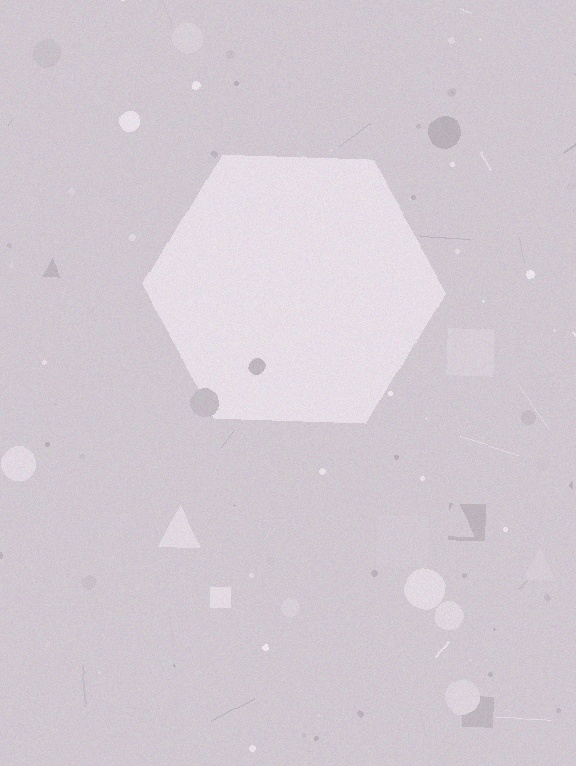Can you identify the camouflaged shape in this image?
The camouflaged shape is a hexagon.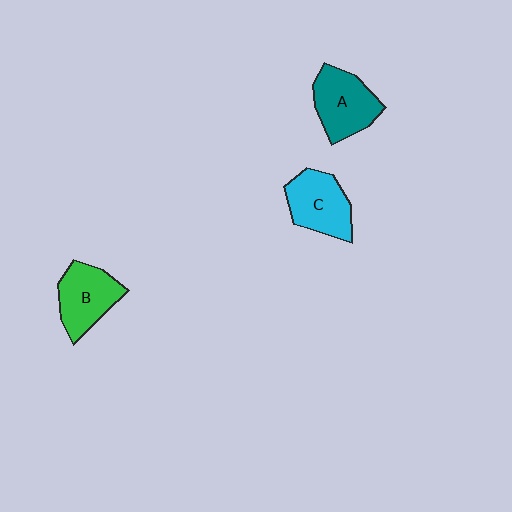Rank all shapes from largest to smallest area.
From largest to smallest: A (teal), C (cyan), B (green).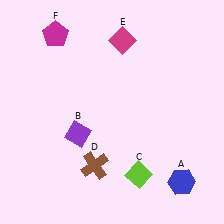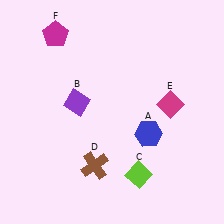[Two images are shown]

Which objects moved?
The objects that moved are: the blue hexagon (A), the purple diamond (B), the magenta diamond (E).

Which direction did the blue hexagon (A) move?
The blue hexagon (A) moved up.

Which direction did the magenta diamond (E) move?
The magenta diamond (E) moved down.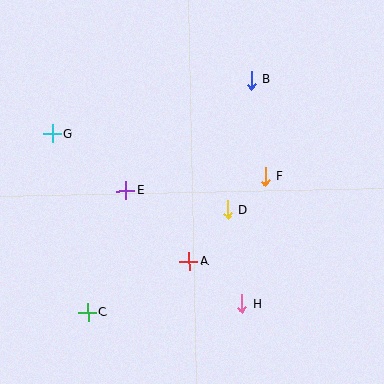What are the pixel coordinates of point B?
Point B is at (251, 80).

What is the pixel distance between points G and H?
The distance between G and H is 255 pixels.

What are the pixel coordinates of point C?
Point C is at (88, 313).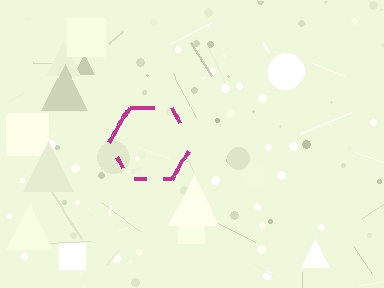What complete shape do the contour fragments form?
The contour fragments form a hexagon.